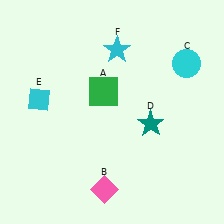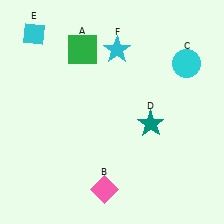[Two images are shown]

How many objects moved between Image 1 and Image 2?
2 objects moved between the two images.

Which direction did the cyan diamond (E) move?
The cyan diamond (E) moved up.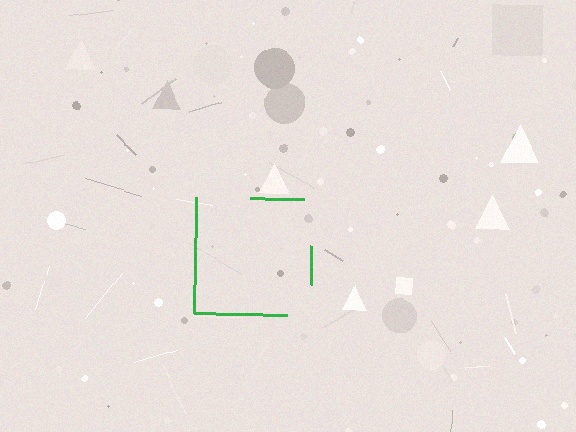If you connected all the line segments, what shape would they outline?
They would outline a square.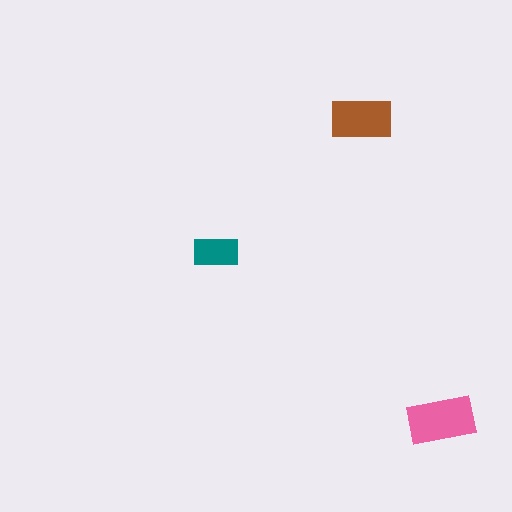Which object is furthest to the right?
The pink rectangle is rightmost.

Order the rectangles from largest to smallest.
the pink one, the brown one, the teal one.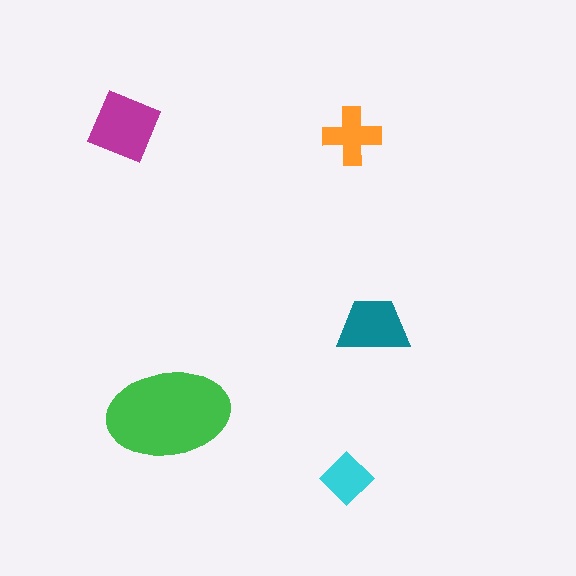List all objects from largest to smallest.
The green ellipse, the magenta square, the teal trapezoid, the orange cross, the cyan diamond.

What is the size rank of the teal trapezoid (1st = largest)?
3rd.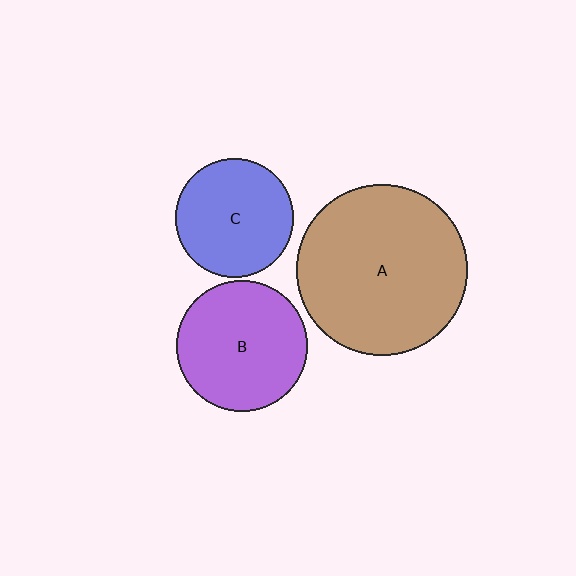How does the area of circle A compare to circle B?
Approximately 1.7 times.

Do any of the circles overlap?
No, none of the circles overlap.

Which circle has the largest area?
Circle A (brown).